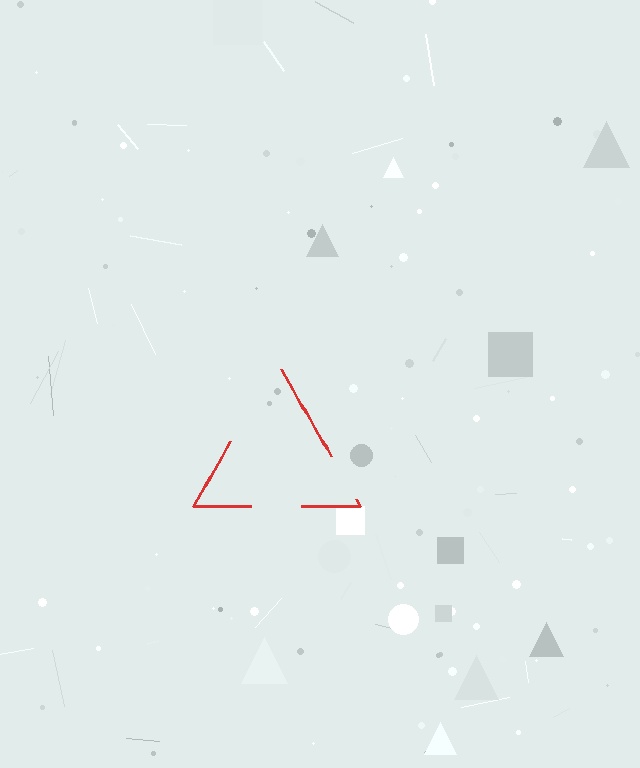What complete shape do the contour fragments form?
The contour fragments form a triangle.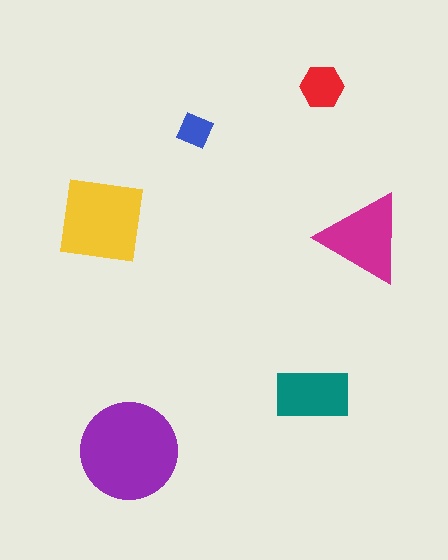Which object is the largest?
The purple circle.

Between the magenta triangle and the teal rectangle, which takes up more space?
The magenta triangle.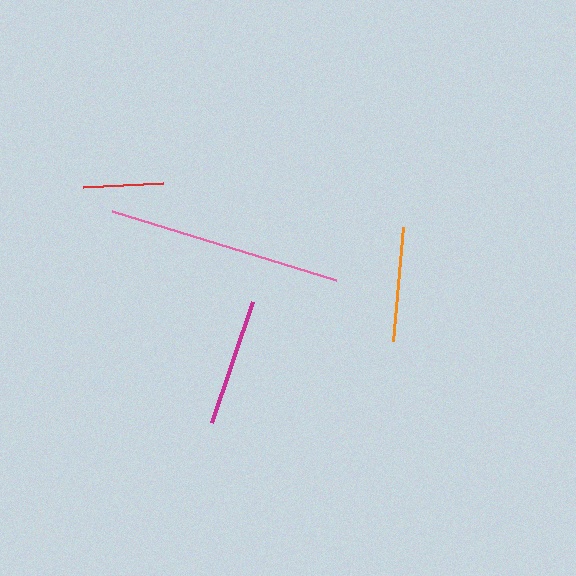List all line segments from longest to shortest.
From longest to shortest: pink, magenta, orange, red.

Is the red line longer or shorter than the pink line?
The pink line is longer than the red line.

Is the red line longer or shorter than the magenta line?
The magenta line is longer than the red line.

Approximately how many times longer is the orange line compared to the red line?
The orange line is approximately 1.4 times the length of the red line.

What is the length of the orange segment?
The orange segment is approximately 114 pixels long.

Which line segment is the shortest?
The red line is the shortest at approximately 81 pixels.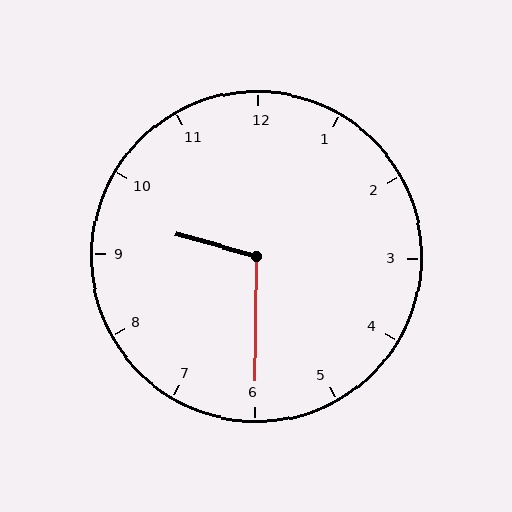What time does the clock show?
9:30.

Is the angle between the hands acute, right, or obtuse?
It is obtuse.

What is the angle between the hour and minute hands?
Approximately 105 degrees.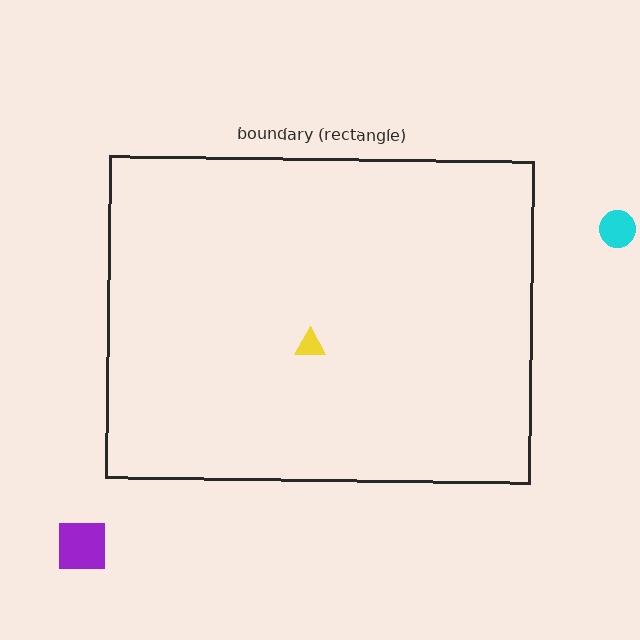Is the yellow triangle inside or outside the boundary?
Inside.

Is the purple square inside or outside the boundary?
Outside.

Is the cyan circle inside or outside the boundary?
Outside.